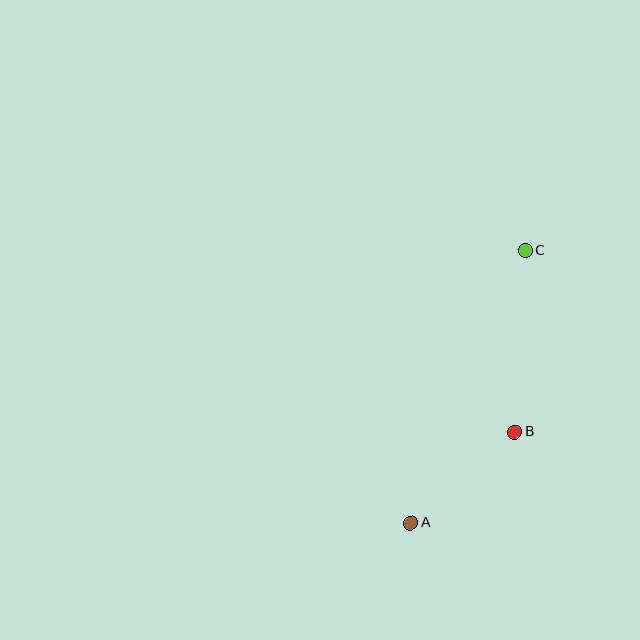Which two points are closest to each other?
Points A and B are closest to each other.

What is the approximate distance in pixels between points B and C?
The distance between B and C is approximately 182 pixels.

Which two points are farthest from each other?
Points A and C are farthest from each other.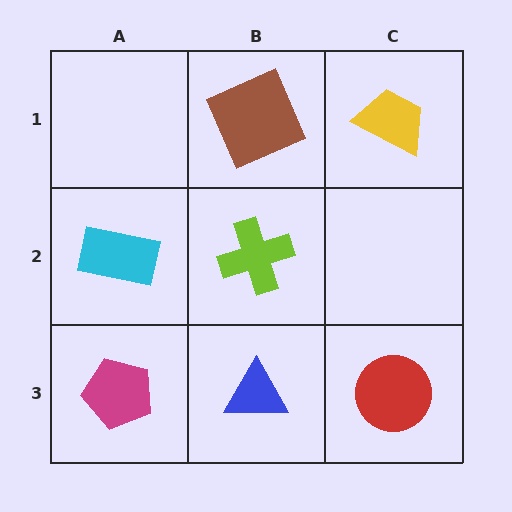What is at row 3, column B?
A blue triangle.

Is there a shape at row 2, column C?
No, that cell is empty.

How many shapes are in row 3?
3 shapes.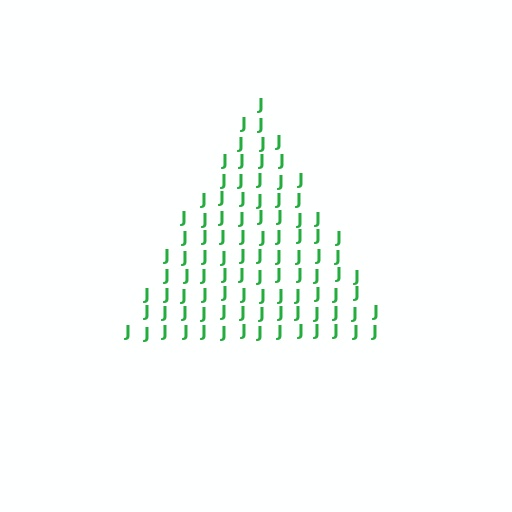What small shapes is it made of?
It is made of small letter J's.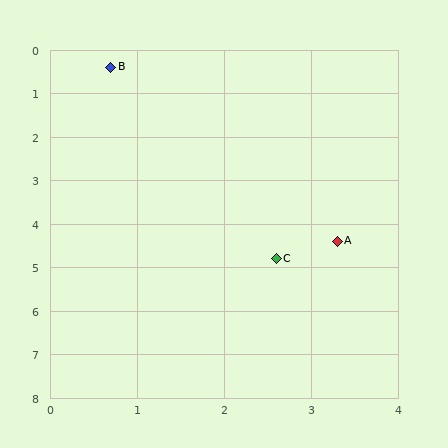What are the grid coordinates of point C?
Point C is at approximately (2.6, 4.8).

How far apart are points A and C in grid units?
Points A and C are about 0.8 grid units apart.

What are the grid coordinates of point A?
Point A is at approximately (3.3, 4.4).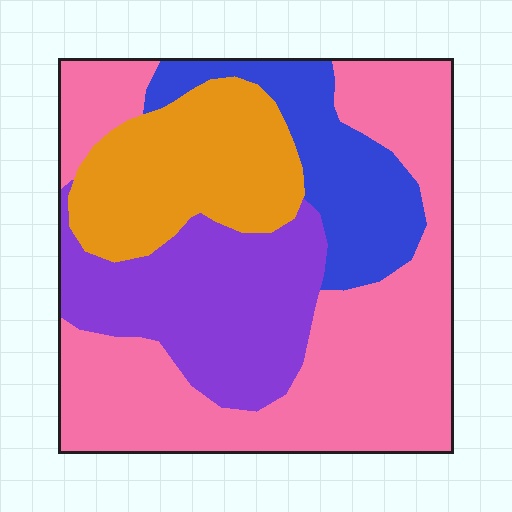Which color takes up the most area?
Pink, at roughly 45%.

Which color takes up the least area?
Blue, at roughly 15%.